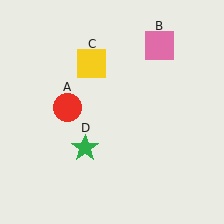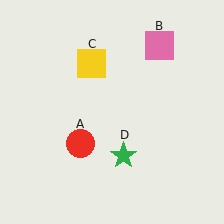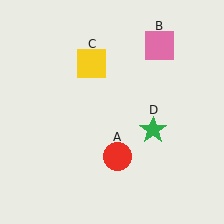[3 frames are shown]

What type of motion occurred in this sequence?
The red circle (object A), green star (object D) rotated counterclockwise around the center of the scene.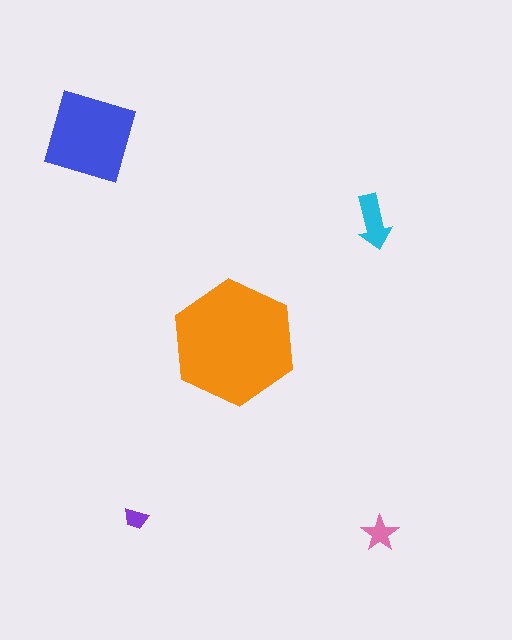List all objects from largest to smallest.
The orange hexagon, the blue diamond, the cyan arrow, the pink star, the purple trapezoid.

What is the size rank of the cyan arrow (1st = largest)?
3rd.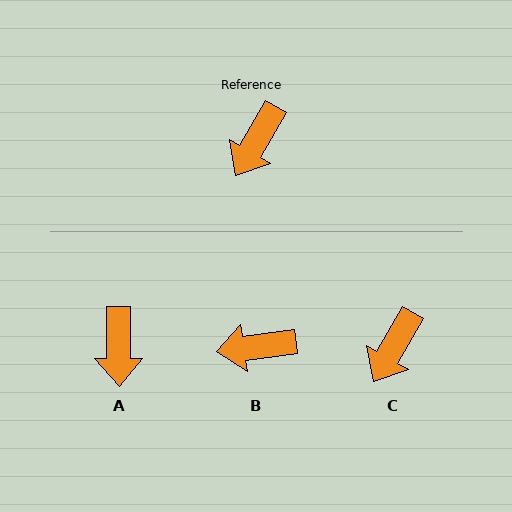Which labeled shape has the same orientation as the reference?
C.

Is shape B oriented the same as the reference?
No, it is off by about 52 degrees.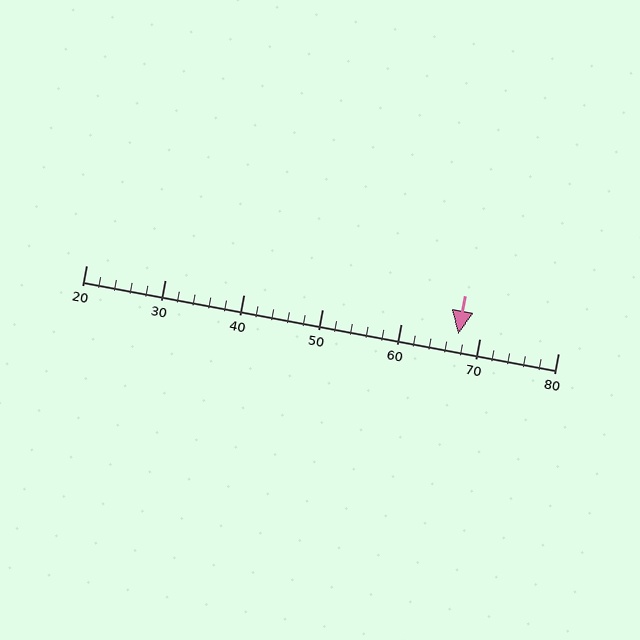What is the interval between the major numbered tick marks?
The major tick marks are spaced 10 units apart.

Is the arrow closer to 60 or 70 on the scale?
The arrow is closer to 70.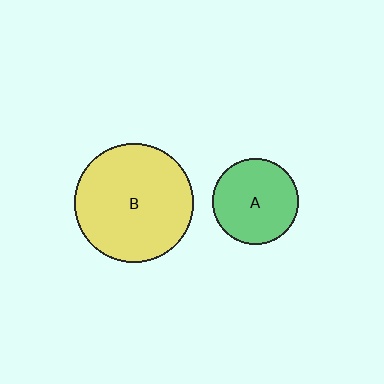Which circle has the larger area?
Circle B (yellow).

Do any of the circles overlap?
No, none of the circles overlap.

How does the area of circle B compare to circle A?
Approximately 1.9 times.